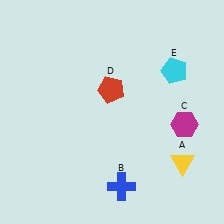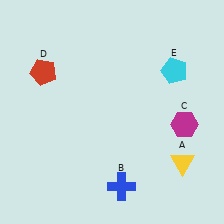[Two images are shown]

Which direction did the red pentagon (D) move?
The red pentagon (D) moved left.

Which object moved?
The red pentagon (D) moved left.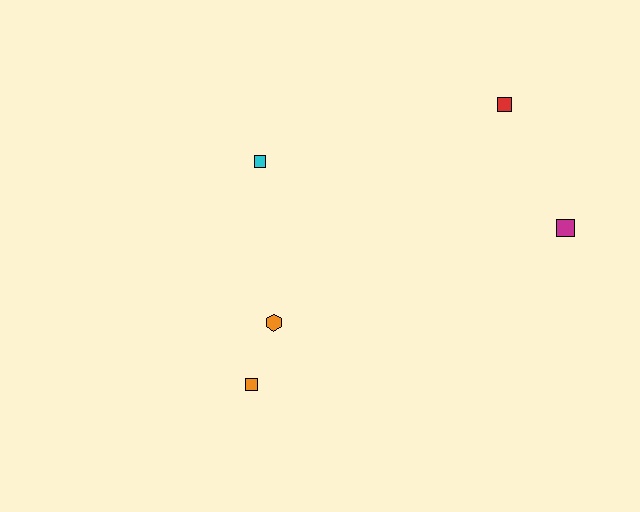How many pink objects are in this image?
There are no pink objects.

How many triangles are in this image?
There are no triangles.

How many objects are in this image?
There are 5 objects.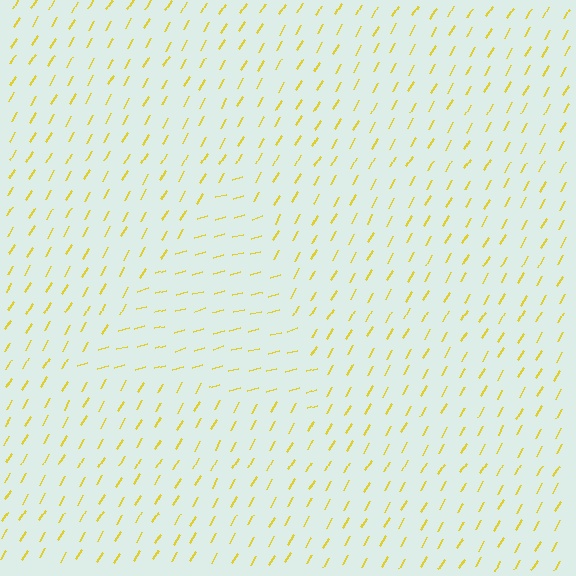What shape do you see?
I see a triangle.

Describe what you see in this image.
The image is filled with small yellow line segments. A triangle region in the image has lines oriented differently from the surrounding lines, creating a visible texture boundary.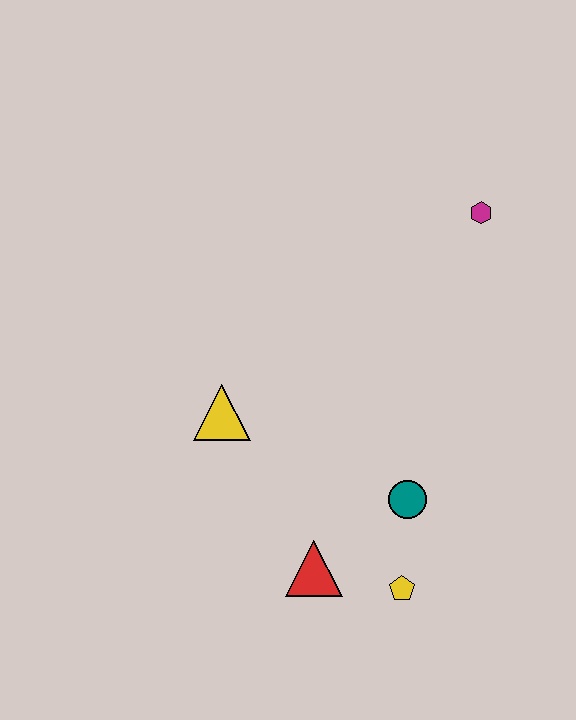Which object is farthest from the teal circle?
The magenta hexagon is farthest from the teal circle.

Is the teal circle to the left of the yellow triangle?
No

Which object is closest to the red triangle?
The yellow pentagon is closest to the red triangle.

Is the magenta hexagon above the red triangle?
Yes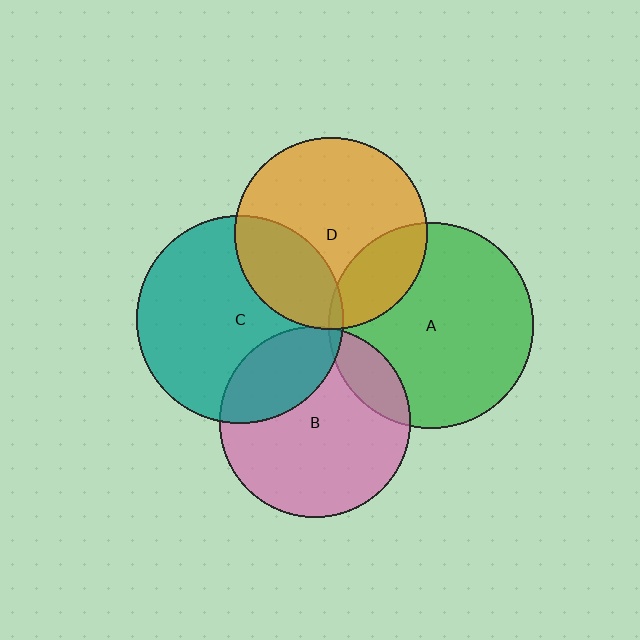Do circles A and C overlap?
Yes.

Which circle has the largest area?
Circle C (teal).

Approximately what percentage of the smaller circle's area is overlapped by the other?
Approximately 5%.